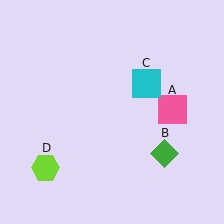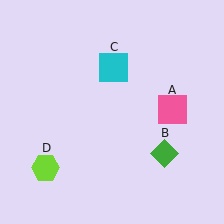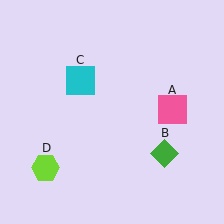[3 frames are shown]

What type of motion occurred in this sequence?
The cyan square (object C) rotated counterclockwise around the center of the scene.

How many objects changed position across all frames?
1 object changed position: cyan square (object C).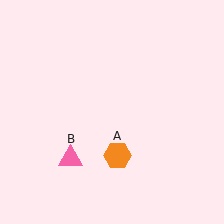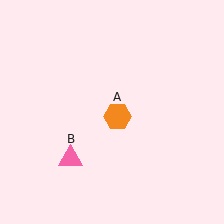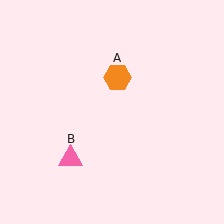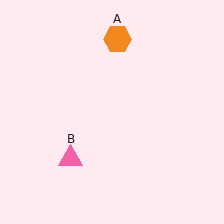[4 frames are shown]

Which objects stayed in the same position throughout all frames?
Pink triangle (object B) remained stationary.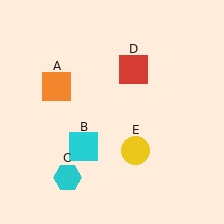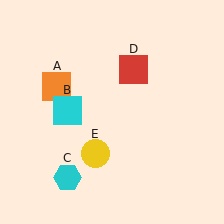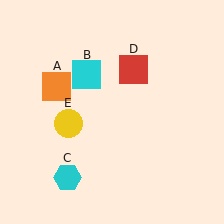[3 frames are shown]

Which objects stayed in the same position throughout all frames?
Orange square (object A) and cyan hexagon (object C) and red square (object D) remained stationary.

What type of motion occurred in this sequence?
The cyan square (object B), yellow circle (object E) rotated clockwise around the center of the scene.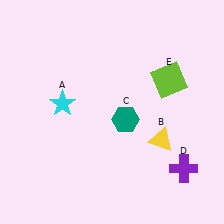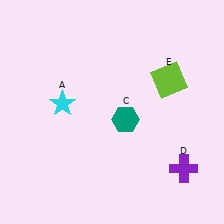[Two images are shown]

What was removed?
The yellow triangle (B) was removed in Image 2.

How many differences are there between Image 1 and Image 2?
There is 1 difference between the two images.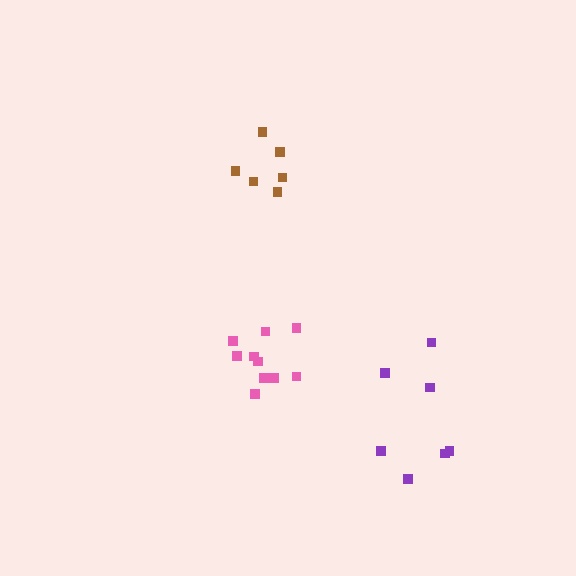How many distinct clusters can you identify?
There are 3 distinct clusters.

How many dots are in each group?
Group 1: 6 dots, Group 2: 10 dots, Group 3: 7 dots (23 total).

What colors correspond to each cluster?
The clusters are colored: brown, pink, purple.